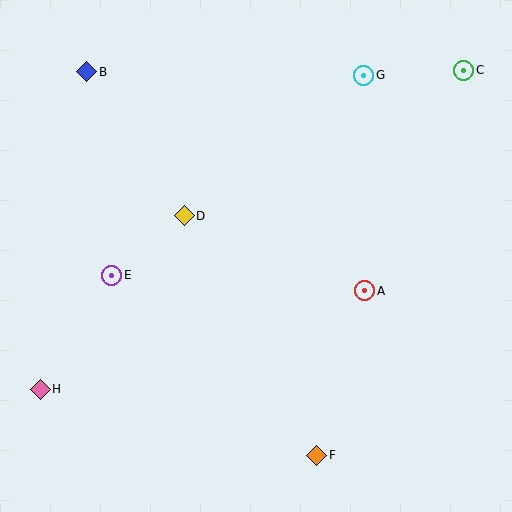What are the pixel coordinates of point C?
Point C is at (464, 70).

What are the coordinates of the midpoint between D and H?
The midpoint between D and H is at (112, 303).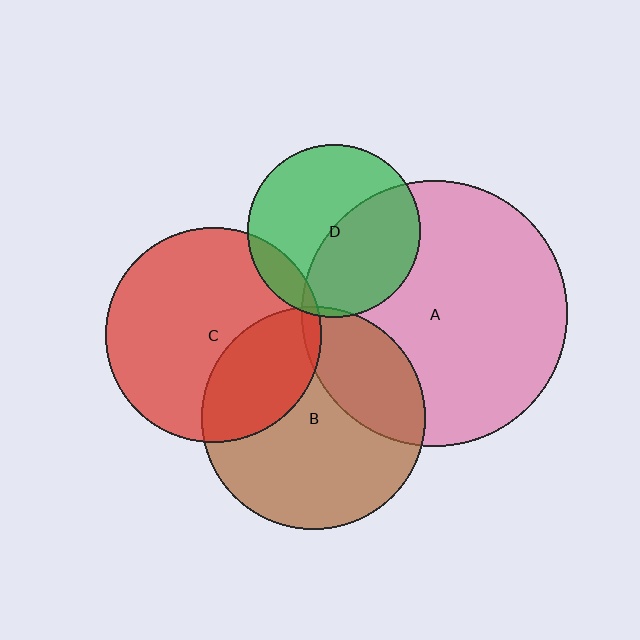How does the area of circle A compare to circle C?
Approximately 1.5 times.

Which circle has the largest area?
Circle A (pink).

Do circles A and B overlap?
Yes.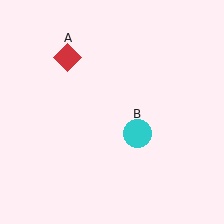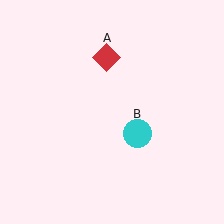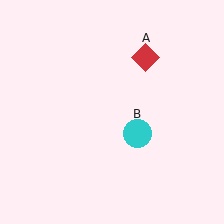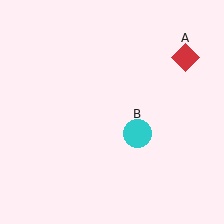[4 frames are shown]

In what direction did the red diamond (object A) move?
The red diamond (object A) moved right.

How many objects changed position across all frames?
1 object changed position: red diamond (object A).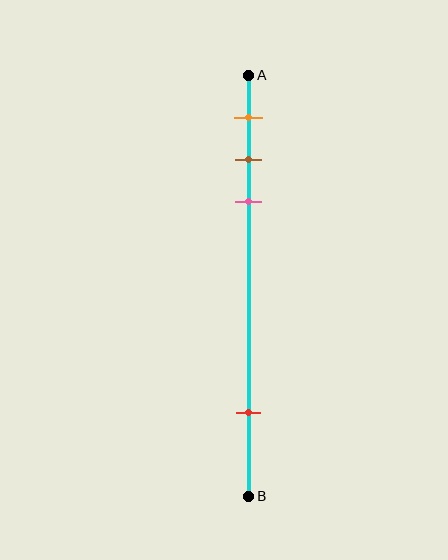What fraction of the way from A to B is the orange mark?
The orange mark is approximately 10% (0.1) of the way from A to B.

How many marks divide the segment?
There are 4 marks dividing the segment.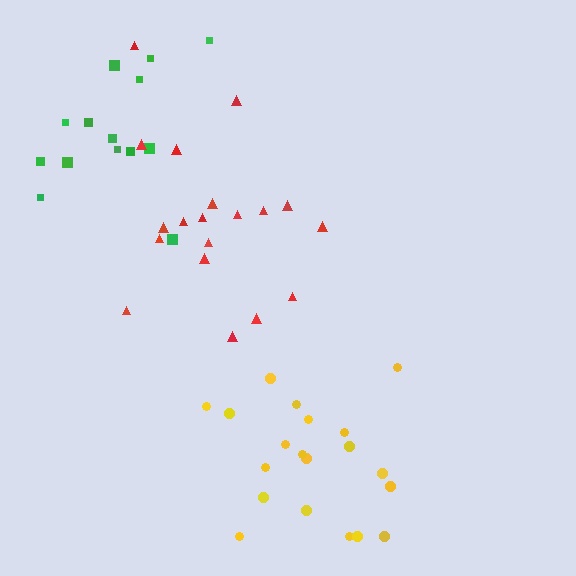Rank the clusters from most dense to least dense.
yellow, red, green.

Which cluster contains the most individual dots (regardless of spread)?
Yellow (20).